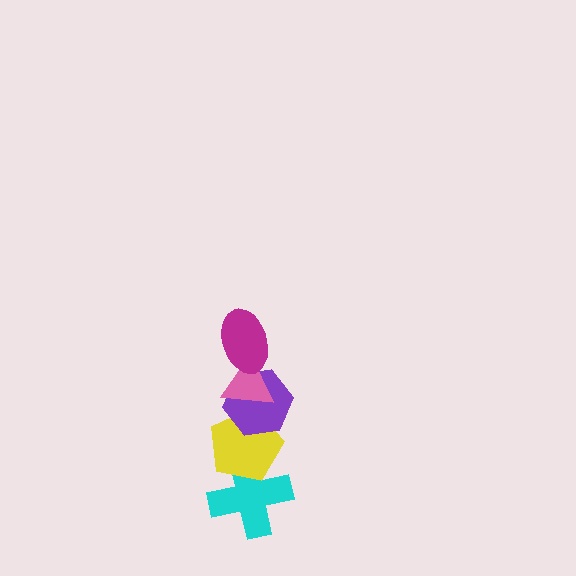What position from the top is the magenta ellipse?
The magenta ellipse is 1st from the top.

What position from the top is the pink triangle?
The pink triangle is 2nd from the top.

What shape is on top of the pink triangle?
The magenta ellipse is on top of the pink triangle.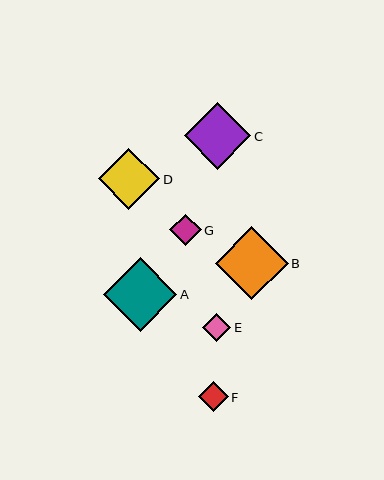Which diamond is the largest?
Diamond A is the largest with a size of approximately 73 pixels.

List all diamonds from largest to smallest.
From largest to smallest: A, B, C, D, G, F, E.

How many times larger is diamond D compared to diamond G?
Diamond D is approximately 1.9 times the size of diamond G.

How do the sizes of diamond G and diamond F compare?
Diamond G and diamond F are approximately the same size.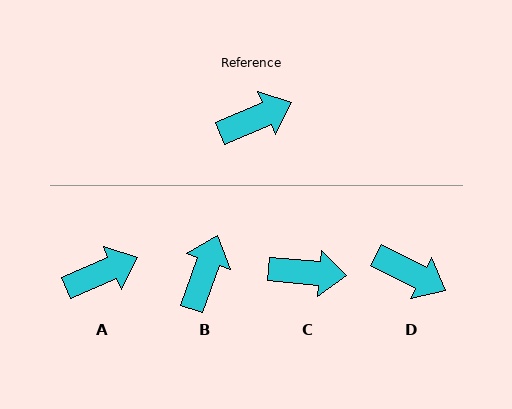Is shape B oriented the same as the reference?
No, it is off by about 48 degrees.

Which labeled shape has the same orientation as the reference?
A.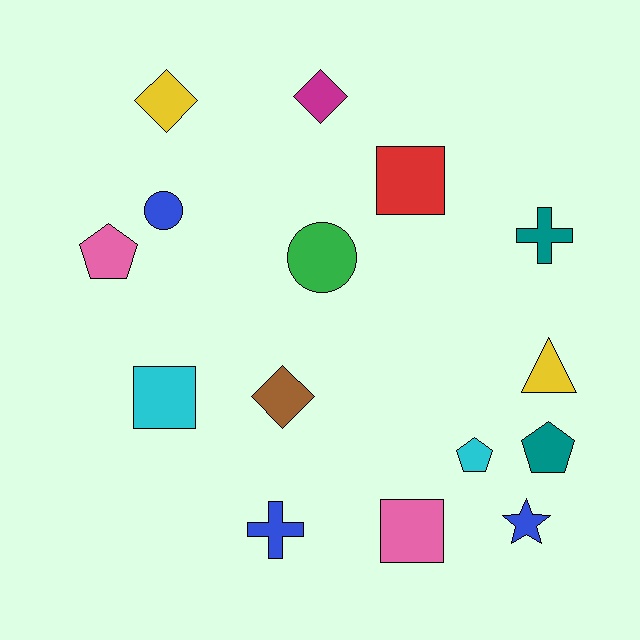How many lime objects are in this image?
There are no lime objects.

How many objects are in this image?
There are 15 objects.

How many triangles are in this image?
There is 1 triangle.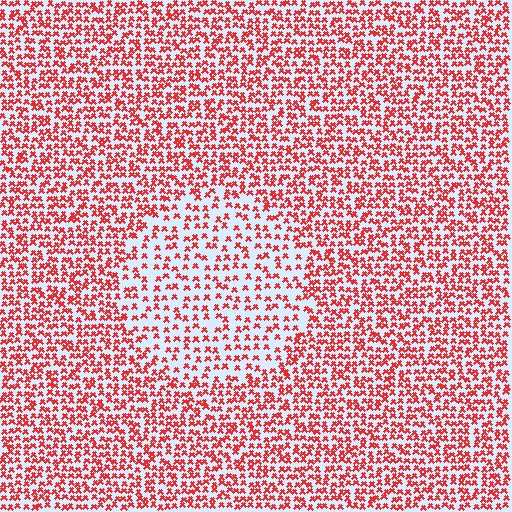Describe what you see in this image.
The image contains small red elements arranged at two different densities. A circle-shaped region is visible where the elements are less densely packed than the surrounding area.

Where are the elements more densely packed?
The elements are more densely packed outside the circle boundary.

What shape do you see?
I see a circle.